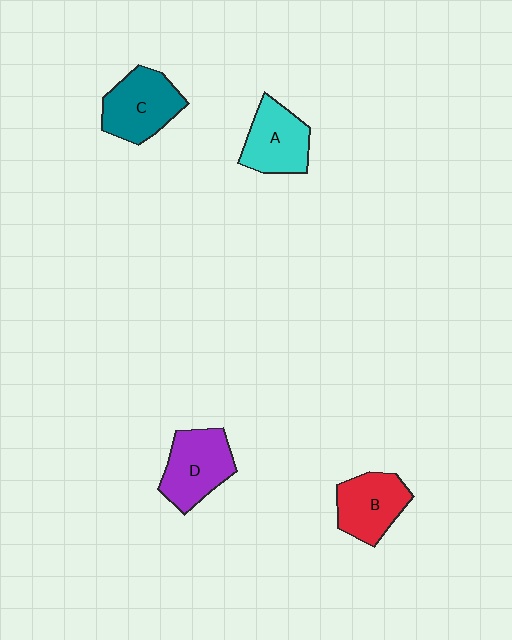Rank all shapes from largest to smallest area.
From largest to smallest: C (teal), D (purple), A (cyan), B (red).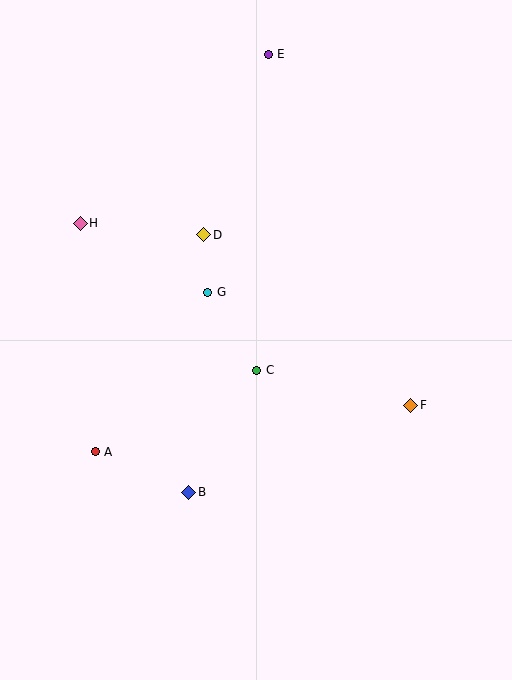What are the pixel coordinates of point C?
Point C is at (257, 370).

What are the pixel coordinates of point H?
Point H is at (80, 223).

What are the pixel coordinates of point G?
Point G is at (208, 292).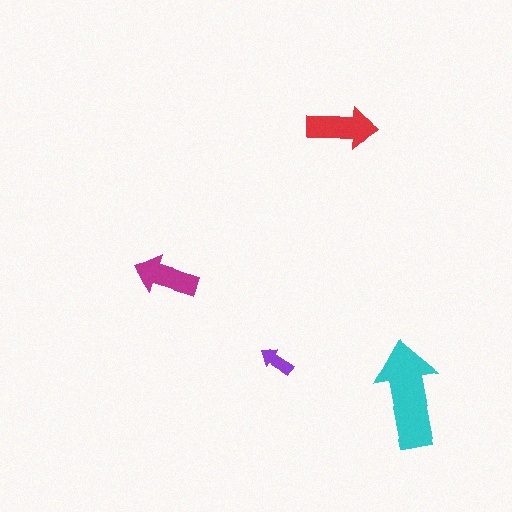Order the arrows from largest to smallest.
the cyan one, the red one, the magenta one, the purple one.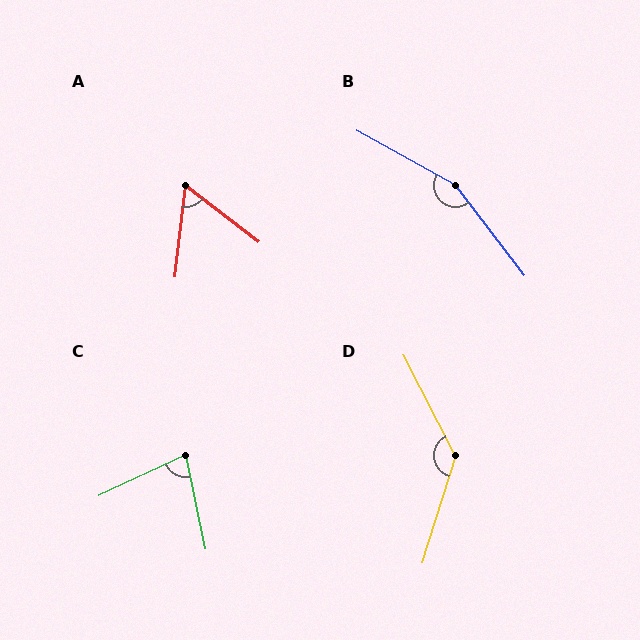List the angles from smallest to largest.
A (59°), C (76°), D (136°), B (157°).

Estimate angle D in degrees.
Approximately 136 degrees.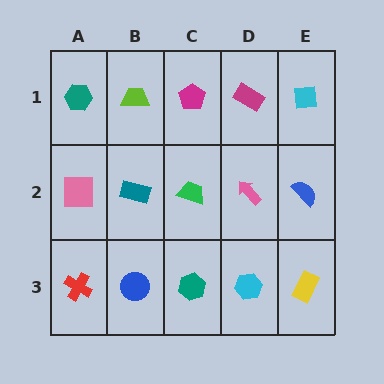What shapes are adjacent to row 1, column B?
A teal rectangle (row 2, column B), a teal hexagon (row 1, column A), a magenta pentagon (row 1, column C).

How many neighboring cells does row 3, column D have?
3.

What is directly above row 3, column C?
A green trapezoid.